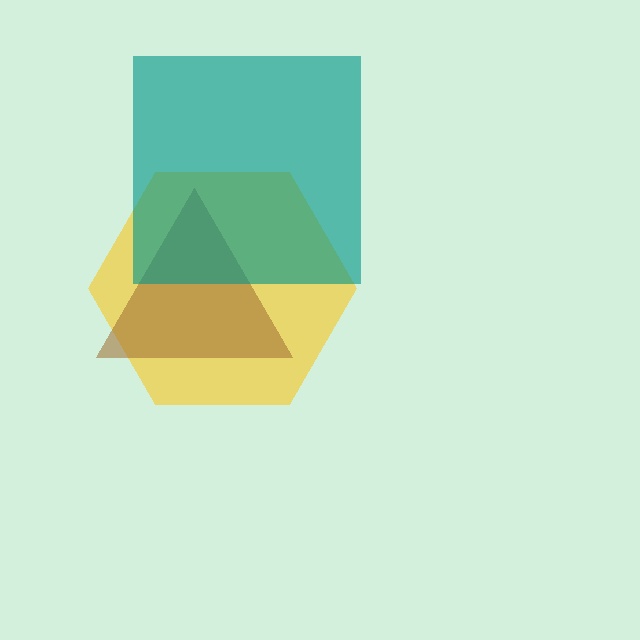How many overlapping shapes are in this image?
There are 3 overlapping shapes in the image.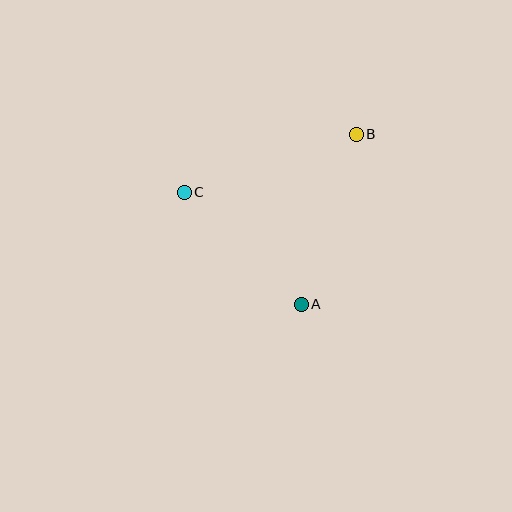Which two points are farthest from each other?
Points B and C are farthest from each other.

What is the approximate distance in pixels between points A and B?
The distance between A and B is approximately 178 pixels.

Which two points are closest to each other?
Points A and C are closest to each other.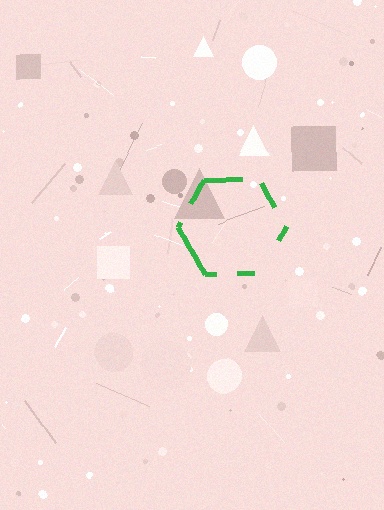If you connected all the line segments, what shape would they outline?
They would outline a hexagon.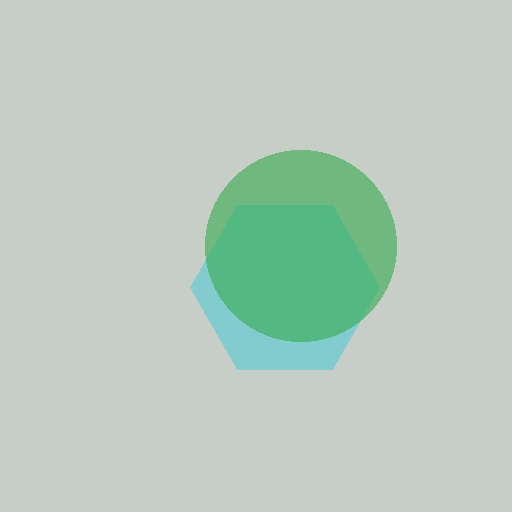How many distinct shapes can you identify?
There are 2 distinct shapes: a cyan hexagon, a green circle.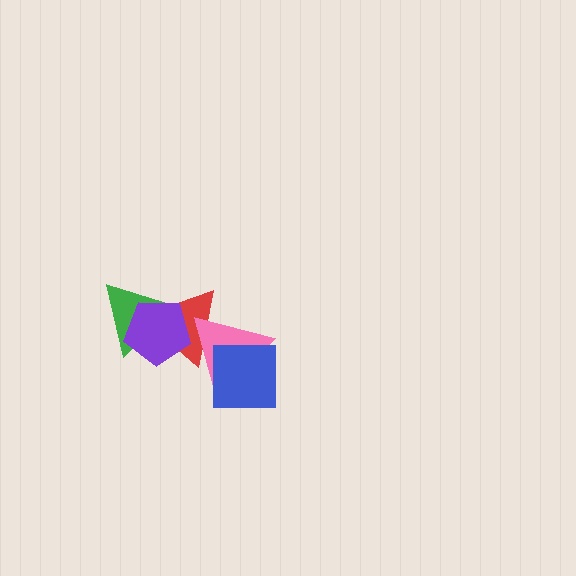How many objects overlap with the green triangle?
2 objects overlap with the green triangle.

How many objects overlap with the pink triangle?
3 objects overlap with the pink triangle.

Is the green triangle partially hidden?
Yes, it is partially covered by another shape.